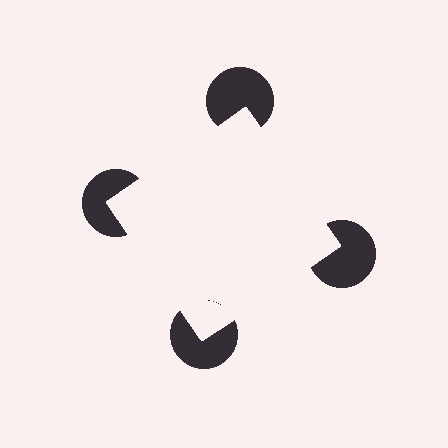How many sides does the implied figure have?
4 sides.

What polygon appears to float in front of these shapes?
An illusory square — its edges are inferred from the aligned wedge cuts in the pac-man discs, not physically drawn.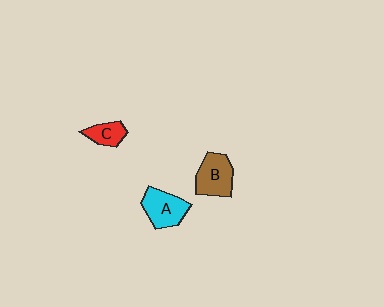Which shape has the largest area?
Shape B (brown).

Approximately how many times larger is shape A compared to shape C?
Approximately 1.7 times.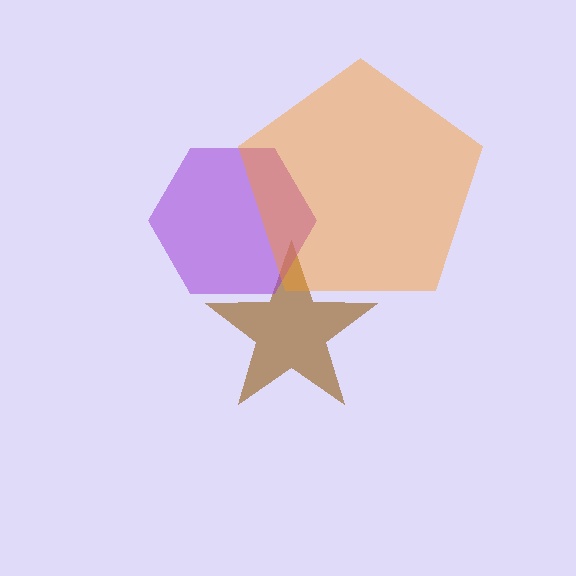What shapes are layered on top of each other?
The layered shapes are: a brown star, a purple hexagon, an orange pentagon.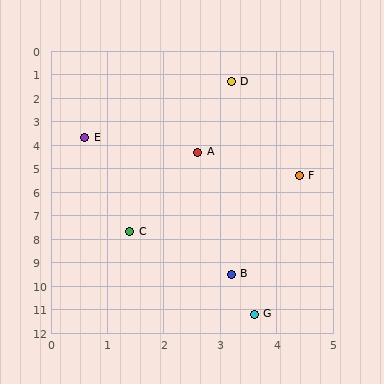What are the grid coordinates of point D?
Point D is at approximately (3.2, 1.3).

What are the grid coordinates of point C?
Point C is at approximately (1.4, 7.7).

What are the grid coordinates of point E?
Point E is at approximately (0.6, 3.7).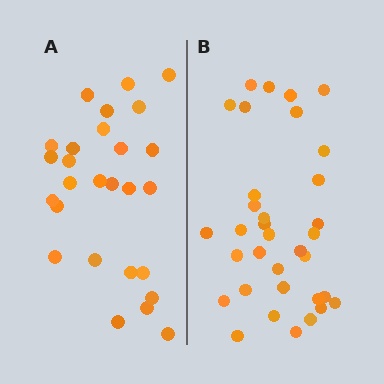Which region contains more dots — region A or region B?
Region B (the right region) has more dots.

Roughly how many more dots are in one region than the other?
Region B has roughly 8 or so more dots than region A.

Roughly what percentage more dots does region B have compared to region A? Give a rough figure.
About 25% more.